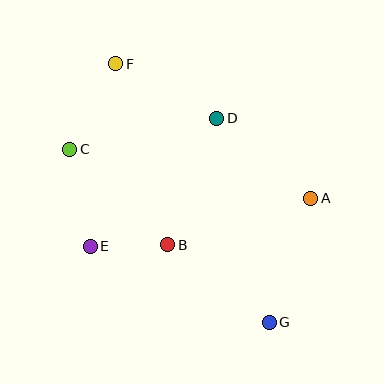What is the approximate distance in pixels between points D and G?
The distance between D and G is approximately 211 pixels.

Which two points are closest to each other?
Points B and E are closest to each other.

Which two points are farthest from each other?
Points F and G are farthest from each other.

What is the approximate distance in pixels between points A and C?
The distance between A and C is approximately 246 pixels.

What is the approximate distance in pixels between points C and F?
The distance between C and F is approximately 97 pixels.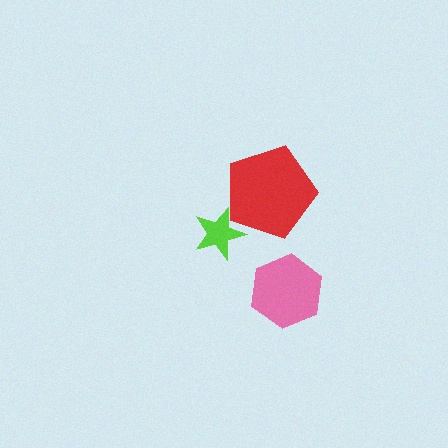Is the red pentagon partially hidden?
No, no other shape covers it.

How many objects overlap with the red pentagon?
1 object overlaps with the red pentagon.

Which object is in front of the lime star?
The red pentagon is in front of the lime star.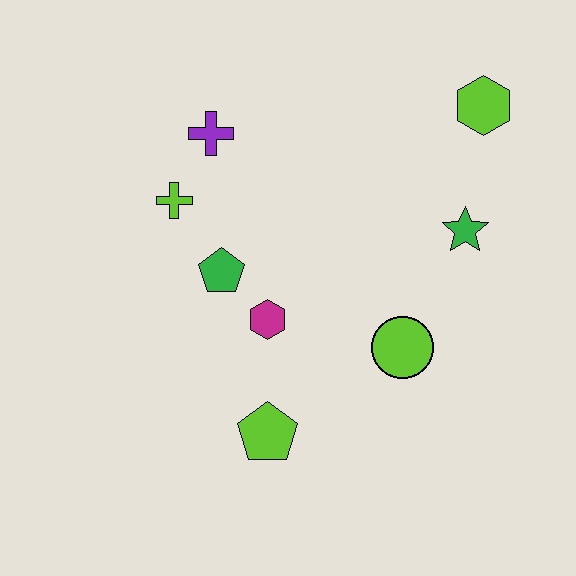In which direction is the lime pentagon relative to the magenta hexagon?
The lime pentagon is below the magenta hexagon.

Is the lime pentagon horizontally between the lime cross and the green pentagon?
No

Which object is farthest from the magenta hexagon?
The lime hexagon is farthest from the magenta hexagon.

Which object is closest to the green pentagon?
The magenta hexagon is closest to the green pentagon.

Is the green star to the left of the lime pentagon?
No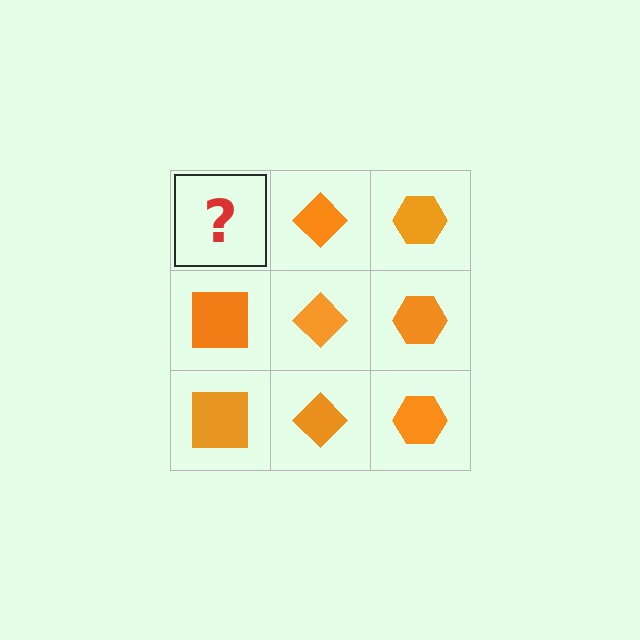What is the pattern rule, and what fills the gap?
The rule is that each column has a consistent shape. The gap should be filled with an orange square.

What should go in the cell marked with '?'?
The missing cell should contain an orange square.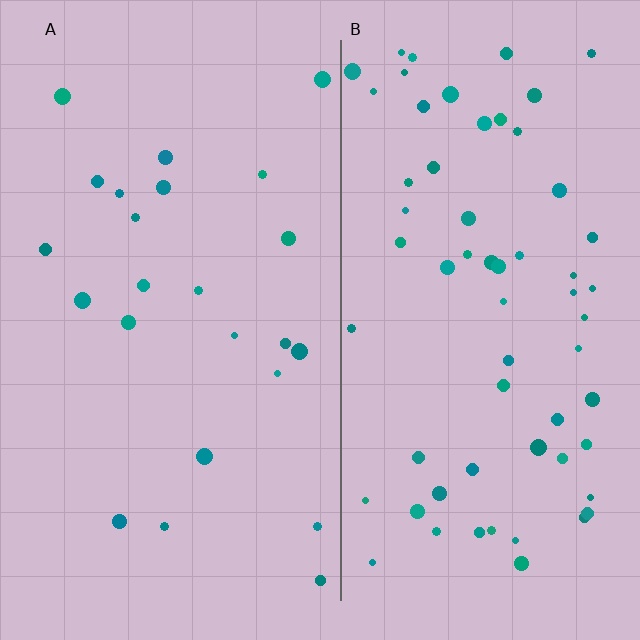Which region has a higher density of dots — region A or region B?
B (the right).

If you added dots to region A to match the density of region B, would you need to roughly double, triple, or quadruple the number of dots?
Approximately triple.